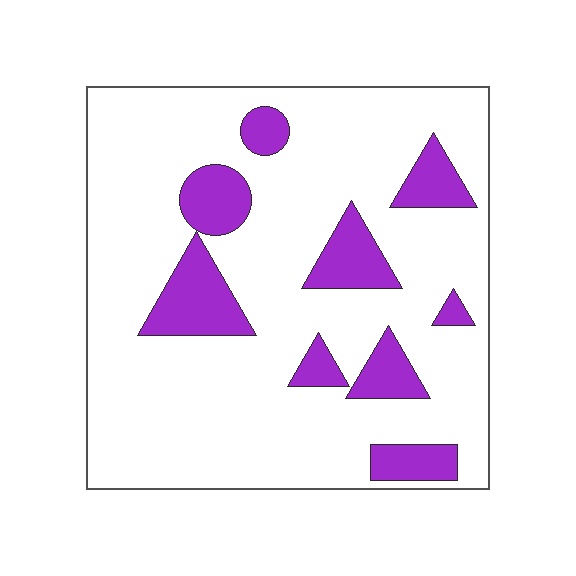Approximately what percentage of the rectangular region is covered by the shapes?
Approximately 20%.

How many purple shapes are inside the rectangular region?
9.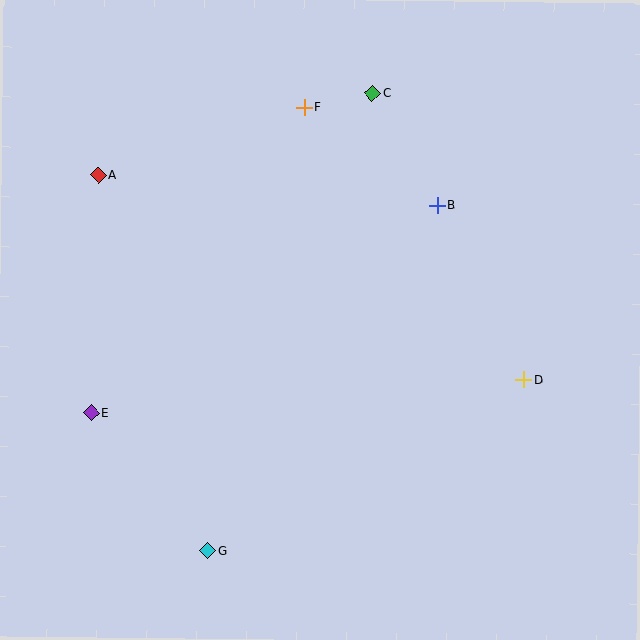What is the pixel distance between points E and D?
The distance between E and D is 434 pixels.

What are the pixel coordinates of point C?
Point C is at (372, 93).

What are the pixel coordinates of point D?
Point D is at (524, 380).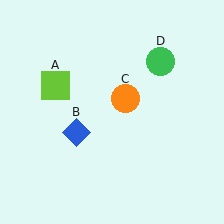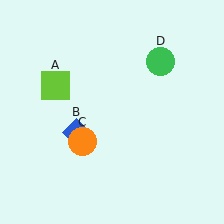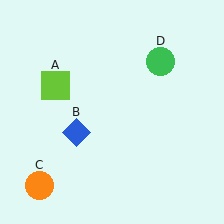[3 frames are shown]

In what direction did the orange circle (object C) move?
The orange circle (object C) moved down and to the left.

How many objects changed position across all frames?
1 object changed position: orange circle (object C).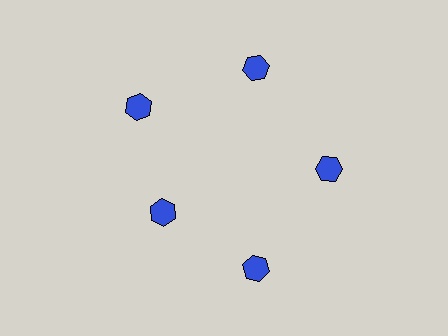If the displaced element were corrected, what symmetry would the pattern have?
It would have 5-fold rotational symmetry — the pattern would map onto itself every 72 degrees.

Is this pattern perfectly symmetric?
No. The 5 blue hexagons are arranged in a ring, but one element near the 8 o'clock position is pulled inward toward the center, breaking the 5-fold rotational symmetry.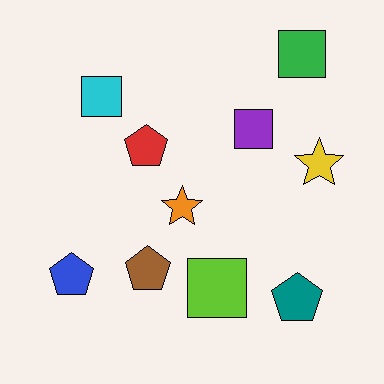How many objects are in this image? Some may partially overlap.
There are 10 objects.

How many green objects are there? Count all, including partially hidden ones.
There is 1 green object.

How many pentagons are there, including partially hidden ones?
There are 4 pentagons.